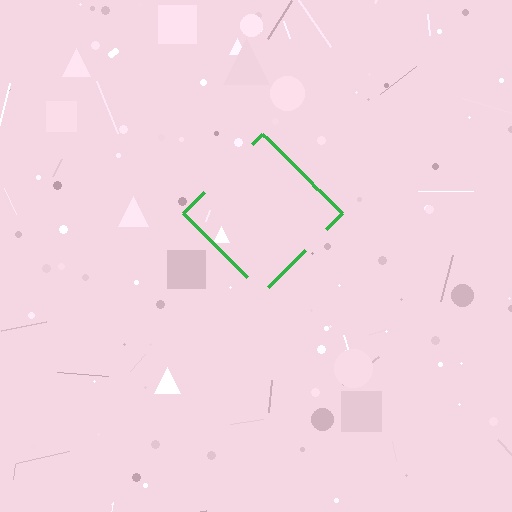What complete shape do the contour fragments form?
The contour fragments form a diamond.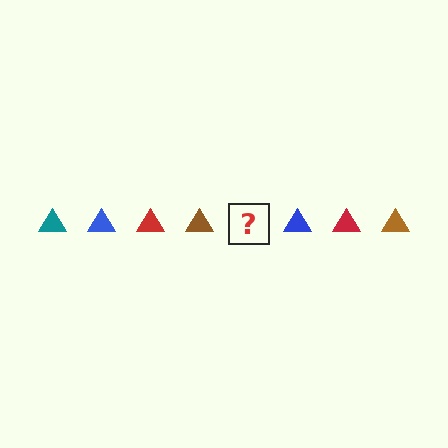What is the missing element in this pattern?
The missing element is a teal triangle.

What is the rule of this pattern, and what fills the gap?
The rule is that the pattern cycles through teal, blue, red, brown triangles. The gap should be filled with a teal triangle.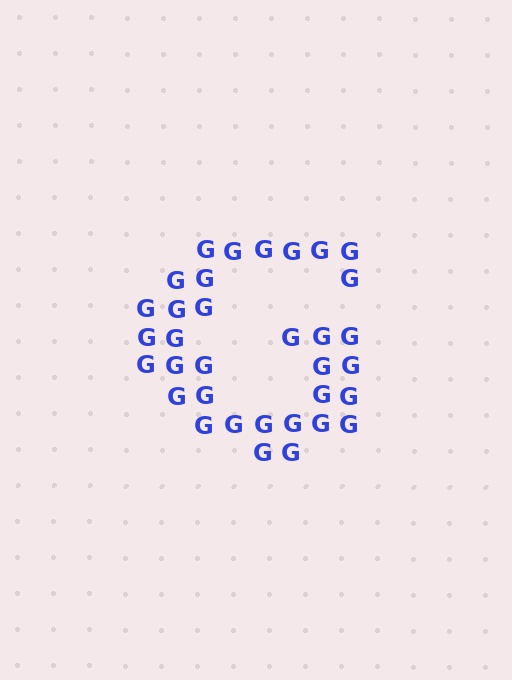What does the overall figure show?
The overall figure shows the letter G.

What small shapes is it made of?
It is made of small letter G's.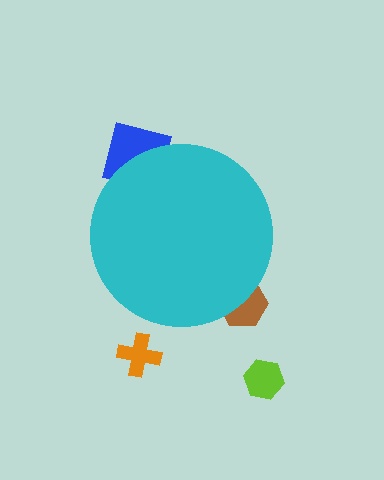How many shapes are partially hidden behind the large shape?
2 shapes are partially hidden.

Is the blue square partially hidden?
Yes, the blue square is partially hidden behind the cyan circle.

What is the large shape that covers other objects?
A cyan circle.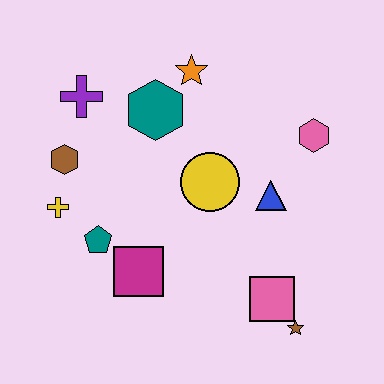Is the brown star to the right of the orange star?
Yes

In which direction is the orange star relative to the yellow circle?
The orange star is above the yellow circle.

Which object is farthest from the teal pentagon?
The pink hexagon is farthest from the teal pentagon.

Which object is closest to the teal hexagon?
The orange star is closest to the teal hexagon.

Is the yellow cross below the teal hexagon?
Yes